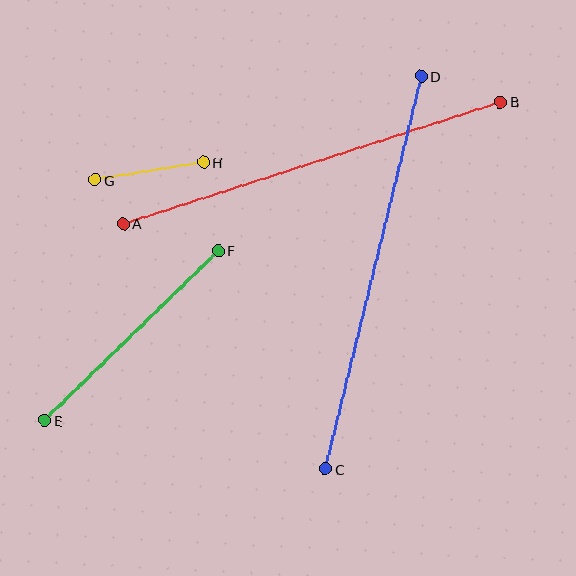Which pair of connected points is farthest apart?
Points C and D are farthest apart.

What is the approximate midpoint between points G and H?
The midpoint is at approximately (149, 171) pixels.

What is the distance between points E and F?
The distance is approximately 243 pixels.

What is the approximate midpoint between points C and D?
The midpoint is at approximately (373, 273) pixels.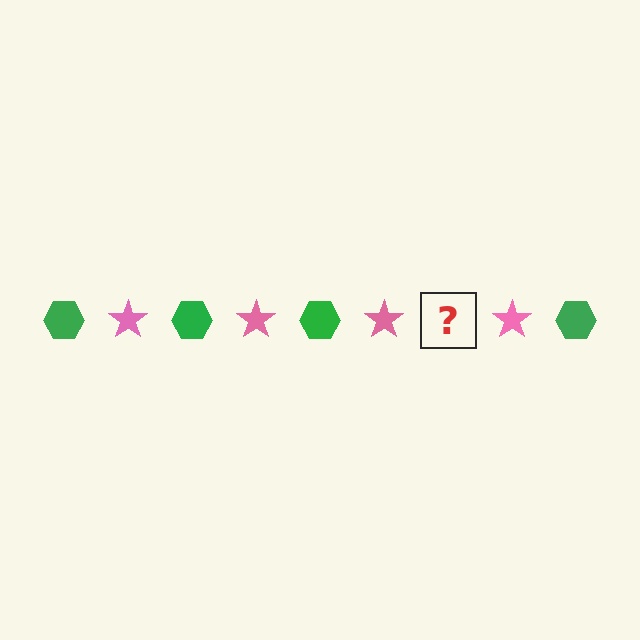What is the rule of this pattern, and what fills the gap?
The rule is that the pattern alternates between green hexagon and pink star. The gap should be filled with a green hexagon.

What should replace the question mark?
The question mark should be replaced with a green hexagon.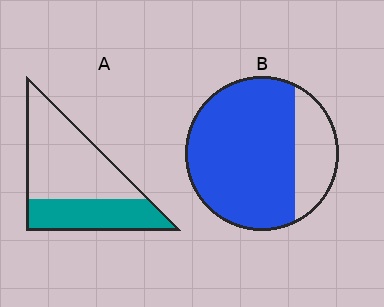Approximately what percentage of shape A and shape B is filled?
A is approximately 35% and B is approximately 75%.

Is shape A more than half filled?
No.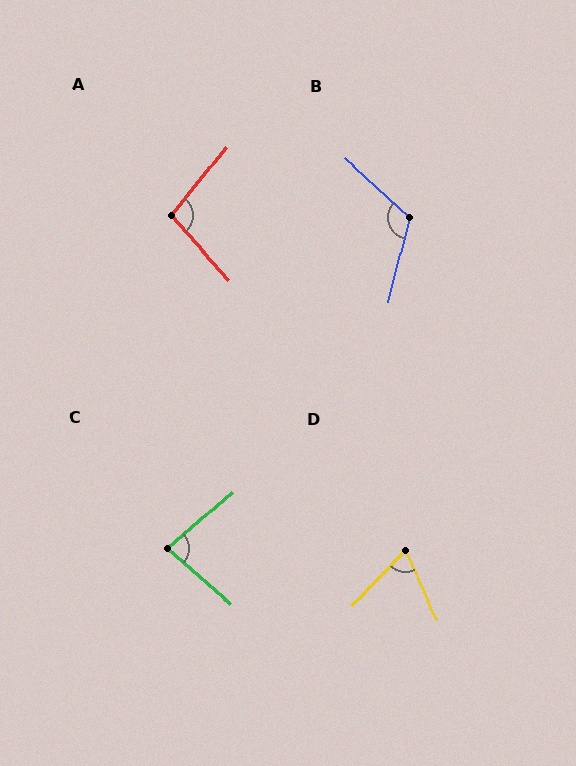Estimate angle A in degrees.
Approximately 99 degrees.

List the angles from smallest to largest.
D (68°), C (82°), A (99°), B (119°).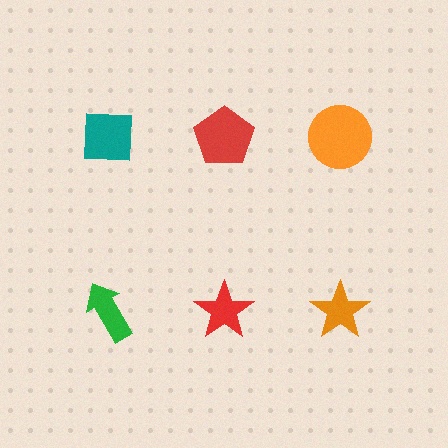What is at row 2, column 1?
A green arrow.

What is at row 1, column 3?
An orange circle.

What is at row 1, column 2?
A red pentagon.